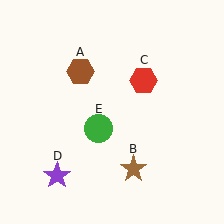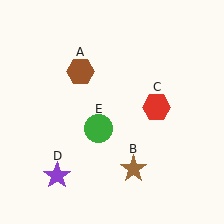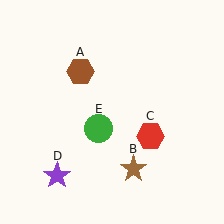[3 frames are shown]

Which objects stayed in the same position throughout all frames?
Brown hexagon (object A) and brown star (object B) and purple star (object D) and green circle (object E) remained stationary.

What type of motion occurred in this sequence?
The red hexagon (object C) rotated clockwise around the center of the scene.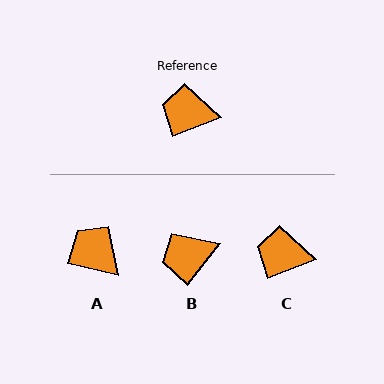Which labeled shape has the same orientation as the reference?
C.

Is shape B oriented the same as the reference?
No, it is off by about 30 degrees.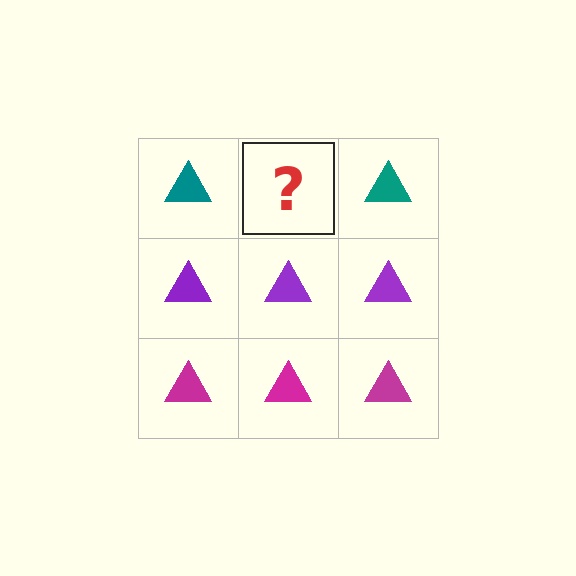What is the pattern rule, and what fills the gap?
The rule is that each row has a consistent color. The gap should be filled with a teal triangle.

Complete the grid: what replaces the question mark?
The question mark should be replaced with a teal triangle.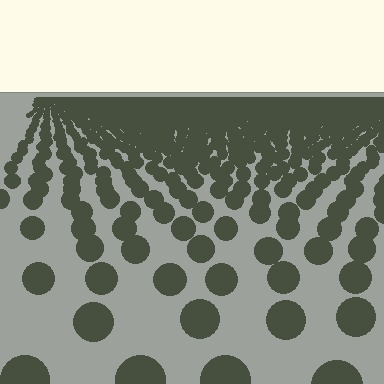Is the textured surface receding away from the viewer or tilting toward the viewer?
The surface is receding away from the viewer. Texture elements get smaller and denser toward the top.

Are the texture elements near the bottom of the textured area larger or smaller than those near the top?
Larger. Near the bottom, elements are closer to the viewer and appear at a bigger on-screen size.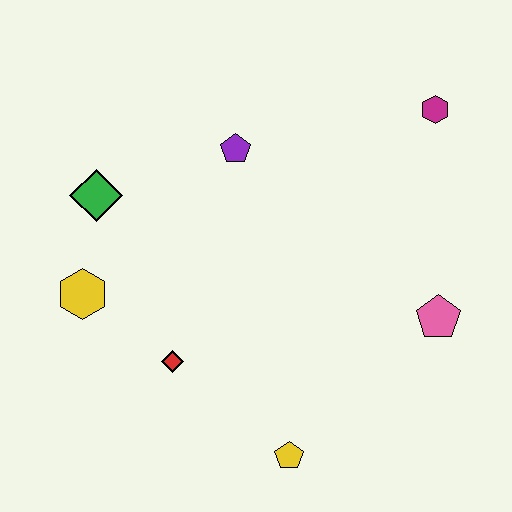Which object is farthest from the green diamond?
The pink pentagon is farthest from the green diamond.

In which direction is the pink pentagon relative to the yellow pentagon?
The pink pentagon is to the right of the yellow pentagon.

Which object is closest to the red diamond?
The yellow hexagon is closest to the red diamond.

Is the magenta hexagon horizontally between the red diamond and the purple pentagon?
No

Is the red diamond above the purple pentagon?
No